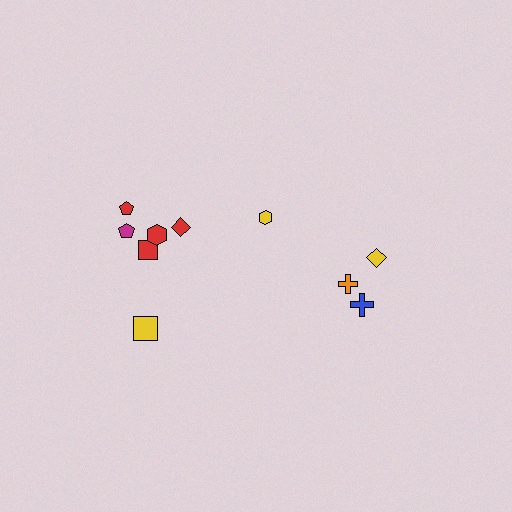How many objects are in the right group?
There are 4 objects.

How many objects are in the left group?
There are 6 objects.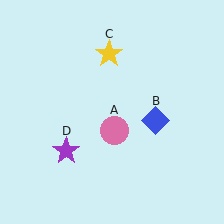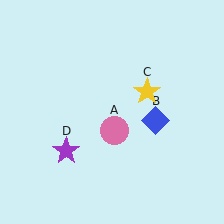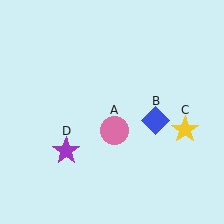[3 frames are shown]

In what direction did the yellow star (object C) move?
The yellow star (object C) moved down and to the right.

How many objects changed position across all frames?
1 object changed position: yellow star (object C).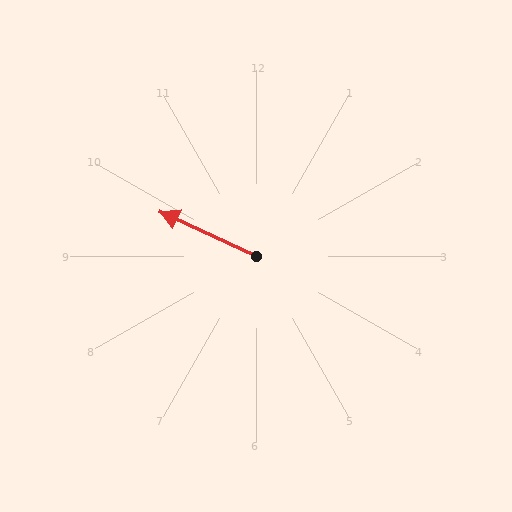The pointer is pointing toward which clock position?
Roughly 10 o'clock.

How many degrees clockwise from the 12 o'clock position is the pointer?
Approximately 295 degrees.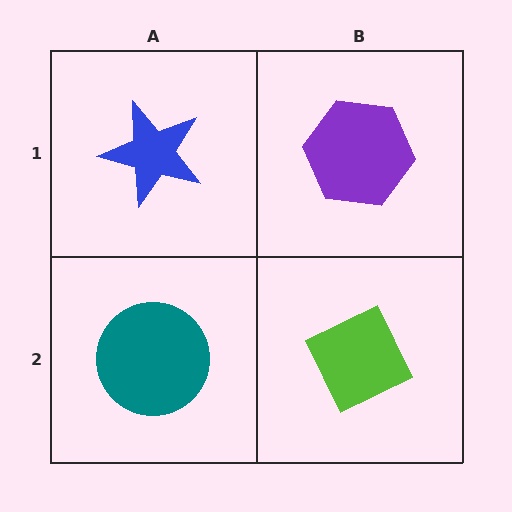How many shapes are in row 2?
2 shapes.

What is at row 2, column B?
A lime diamond.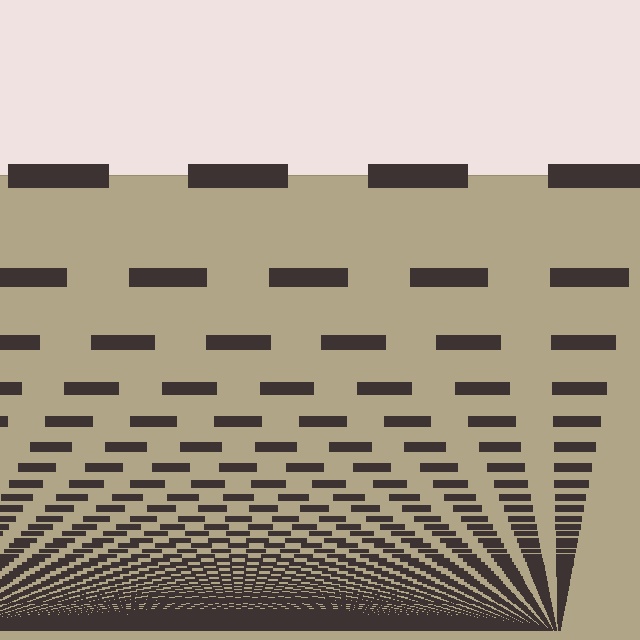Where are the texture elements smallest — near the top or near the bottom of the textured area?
Near the bottom.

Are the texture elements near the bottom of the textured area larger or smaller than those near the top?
Smaller. The gradient is inverted — elements near the bottom are smaller and denser.